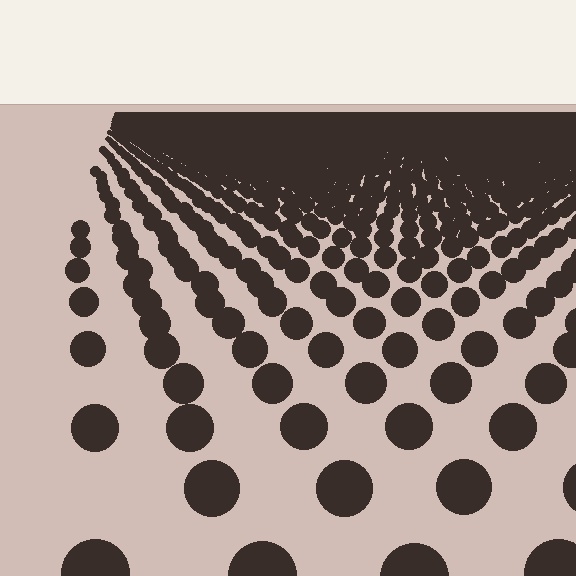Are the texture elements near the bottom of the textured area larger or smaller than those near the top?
Larger. Near the bottom, elements are closer to the viewer and appear at a bigger on-screen size.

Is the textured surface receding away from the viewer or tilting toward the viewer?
The surface is receding away from the viewer. Texture elements get smaller and denser toward the top.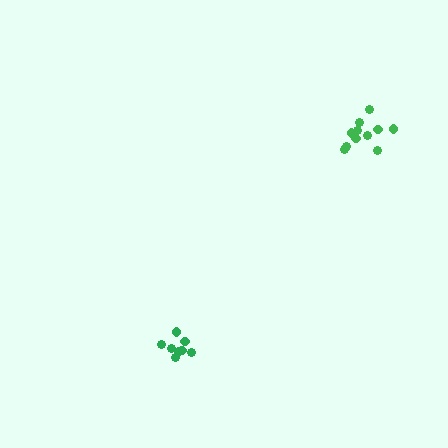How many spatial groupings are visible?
There are 2 spatial groupings.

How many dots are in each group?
Group 1: 11 dots, Group 2: 8 dots (19 total).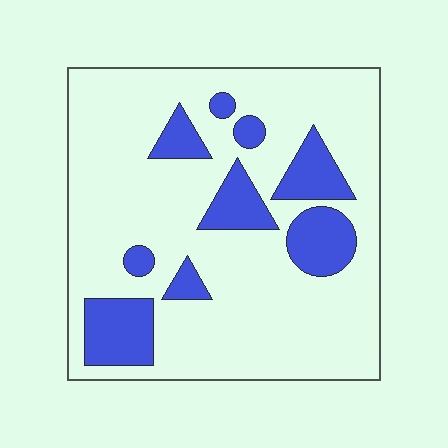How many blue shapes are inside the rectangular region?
9.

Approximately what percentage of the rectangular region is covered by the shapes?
Approximately 20%.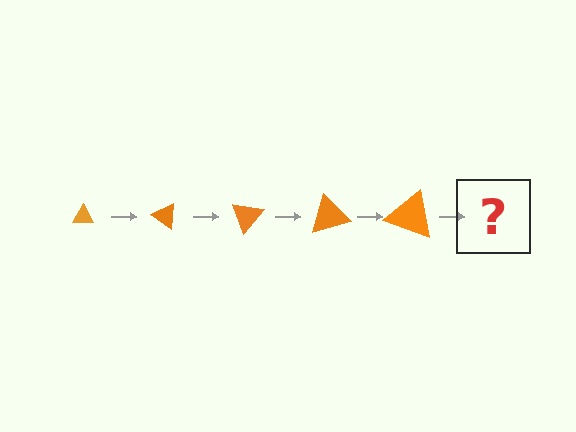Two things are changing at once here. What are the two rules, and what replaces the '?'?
The two rules are that the triangle grows larger each step and it rotates 35 degrees each step. The '?' should be a triangle, larger than the previous one and rotated 175 degrees from the start.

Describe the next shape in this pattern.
It should be a triangle, larger than the previous one and rotated 175 degrees from the start.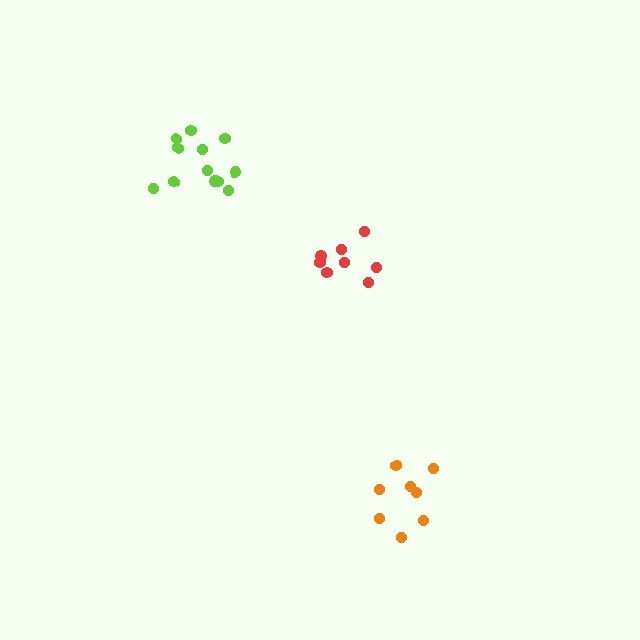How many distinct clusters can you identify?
There are 3 distinct clusters.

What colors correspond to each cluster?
The clusters are colored: red, lime, orange.